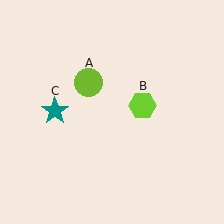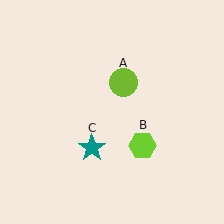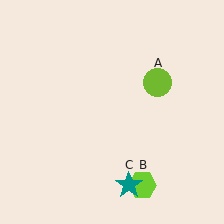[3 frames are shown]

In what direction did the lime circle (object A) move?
The lime circle (object A) moved right.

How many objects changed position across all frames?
3 objects changed position: lime circle (object A), lime hexagon (object B), teal star (object C).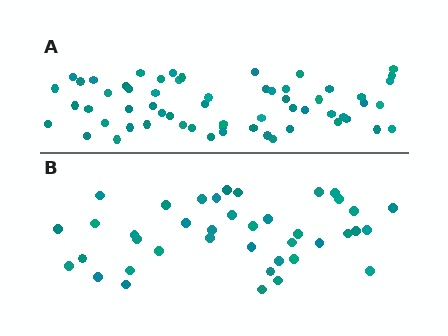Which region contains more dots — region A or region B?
Region A (the top region) has more dots.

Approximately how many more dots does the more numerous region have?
Region A has approximately 20 more dots than region B.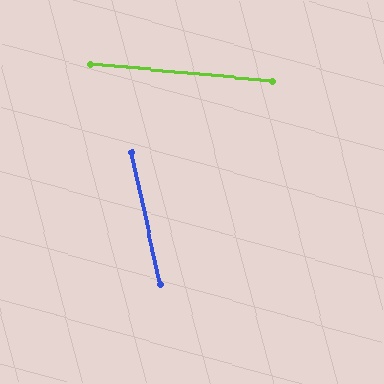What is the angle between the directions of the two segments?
Approximately 73 degrees.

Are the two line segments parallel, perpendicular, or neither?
Neither parallel nor perpendicular — they differ by about 73°.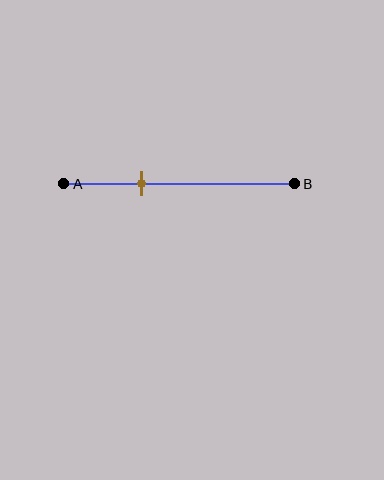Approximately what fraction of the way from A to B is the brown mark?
The brown mark is approximately 35% of the way from A to B.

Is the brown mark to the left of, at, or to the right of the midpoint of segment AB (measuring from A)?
The brown mark is to the left of the midpoint of segment AB.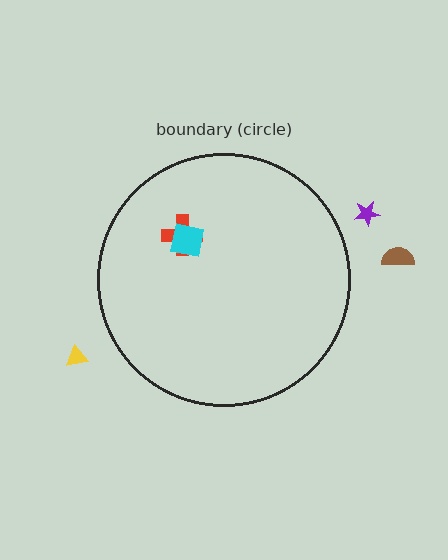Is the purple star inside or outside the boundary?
Outside.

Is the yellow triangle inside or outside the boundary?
Outside.